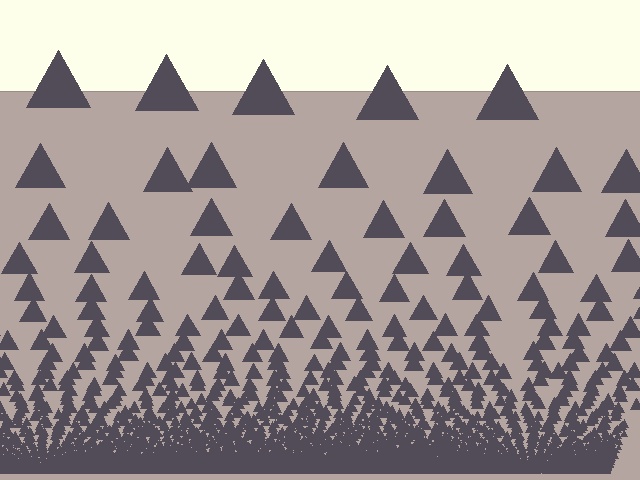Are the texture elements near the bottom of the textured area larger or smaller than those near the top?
Smaller. The gradient is inverted — elements near the bottom are smaller and denser.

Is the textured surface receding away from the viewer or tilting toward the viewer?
The surface appears to tilt toward the viewer. Texture elements get larger and sparser toward the top.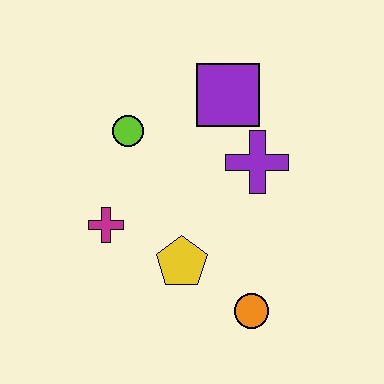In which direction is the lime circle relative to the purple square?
The lime circle is to the left of the purple square.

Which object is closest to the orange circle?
The yellow pentagon is closest to the orange circle.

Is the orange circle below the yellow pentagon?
Yes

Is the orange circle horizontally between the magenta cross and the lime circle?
No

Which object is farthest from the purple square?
The orange circle is farthest from the purple square.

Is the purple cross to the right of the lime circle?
Yes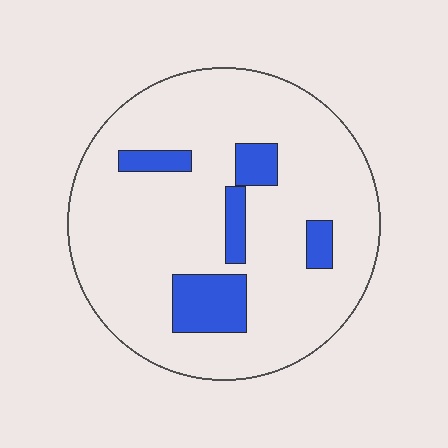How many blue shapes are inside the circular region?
5.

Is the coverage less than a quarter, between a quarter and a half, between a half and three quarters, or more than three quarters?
Less than a quarter.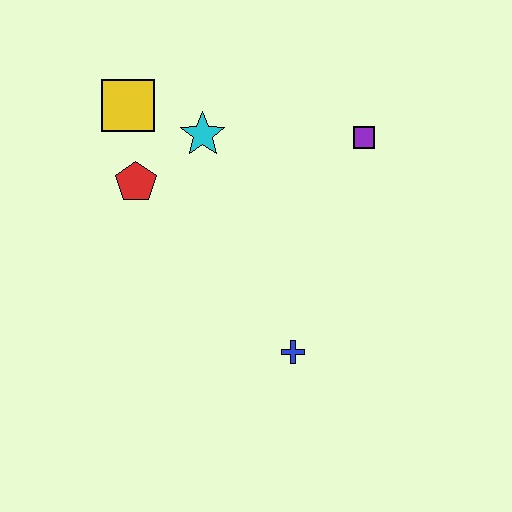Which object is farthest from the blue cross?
The yellow square is farthest from the blue cross.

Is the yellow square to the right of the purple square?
No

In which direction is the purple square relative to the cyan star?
The purple square is to the right of the cyan star.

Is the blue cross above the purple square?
No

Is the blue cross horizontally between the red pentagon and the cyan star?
No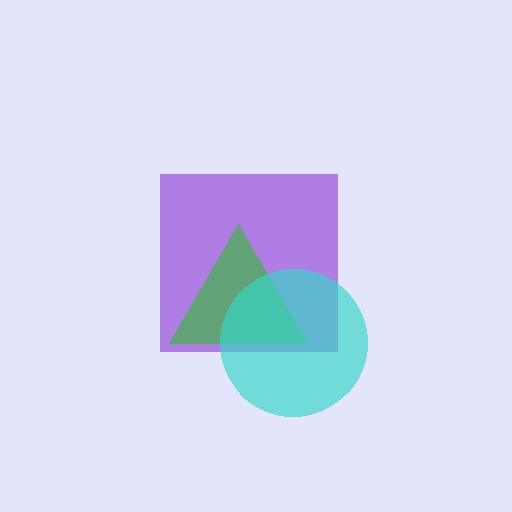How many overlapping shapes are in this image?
There are 3 overlapping shapes in the image.